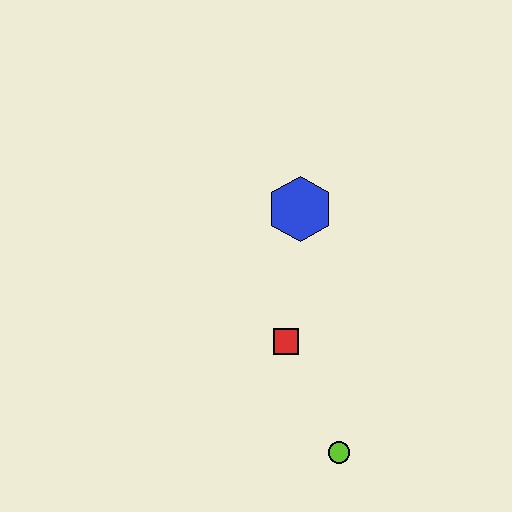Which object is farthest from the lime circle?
The blue hexagon is farthest from the lime circle.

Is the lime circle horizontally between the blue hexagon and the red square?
No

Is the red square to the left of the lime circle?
Yes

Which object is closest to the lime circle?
The red square is closest to the lime circle.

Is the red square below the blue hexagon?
Yes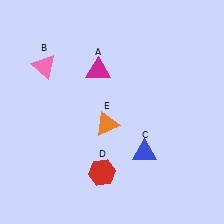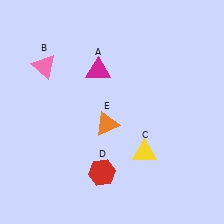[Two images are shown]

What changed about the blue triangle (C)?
In Image 1, C is blue. In Image 2, it changed to yellow.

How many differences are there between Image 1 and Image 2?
There is 1 difference between the two images.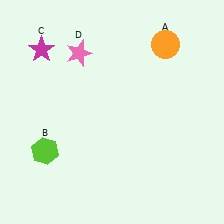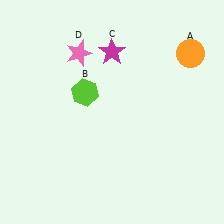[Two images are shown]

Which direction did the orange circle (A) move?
The orange circle (A) moved right.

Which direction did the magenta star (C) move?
The magenta star (C) moved right.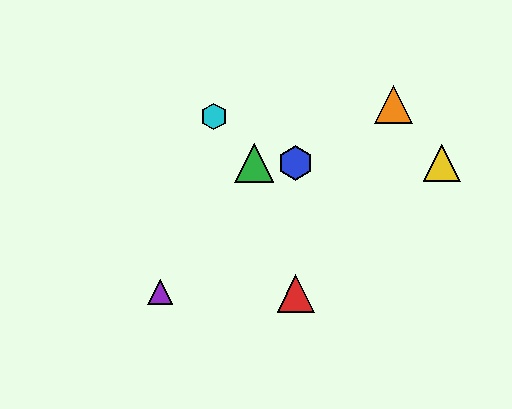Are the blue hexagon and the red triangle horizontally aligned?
No, the blue hexagon is at y≈163 and the red triangle is at y≈294.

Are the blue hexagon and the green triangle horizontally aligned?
Yes, both are at y≈163.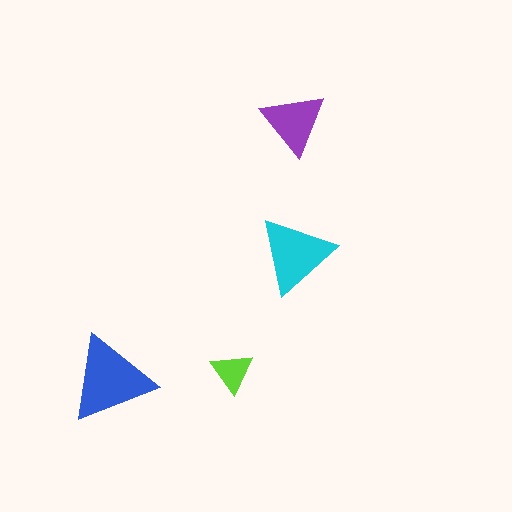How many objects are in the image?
There are 4 objects in the image.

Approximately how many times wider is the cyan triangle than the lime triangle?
About 2 times wider.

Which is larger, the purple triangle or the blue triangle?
The blue one.